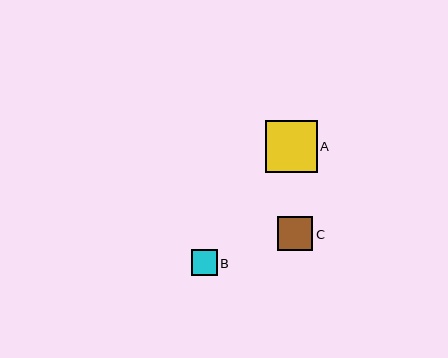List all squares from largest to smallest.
From largest to smallest: A, C, B.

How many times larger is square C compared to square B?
Square C is approximately 1.4 times the size of square B.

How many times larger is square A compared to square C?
Square A is approximately 1.5 times the size of square C.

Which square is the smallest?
Square B is the smallest with a size of approximately 26 pixels.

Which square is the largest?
Square A is the largest with a size of approximately 52 pixels.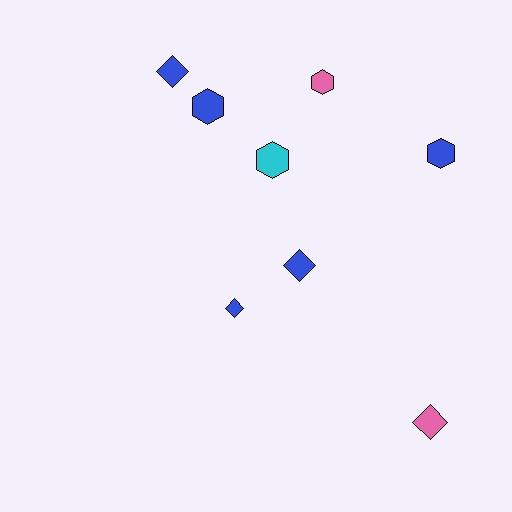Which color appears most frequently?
Blue, with 5 objects.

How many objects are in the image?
There are 8 objects.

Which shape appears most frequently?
Hexagon, with 4 objects.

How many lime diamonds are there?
There are no lime diamonds.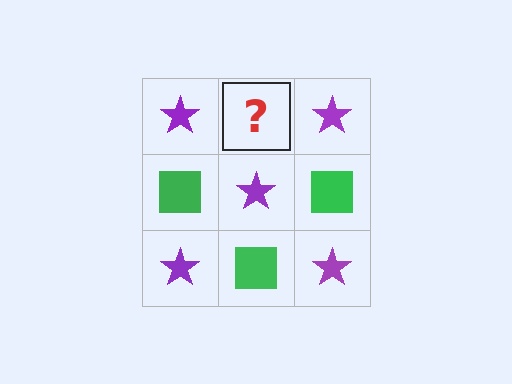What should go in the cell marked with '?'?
The missing cell should contain a green square.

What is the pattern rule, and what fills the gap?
The rule is that it alternates purple star and green square in a checkerboard pattern. The gap should be filled with a green square.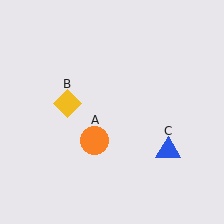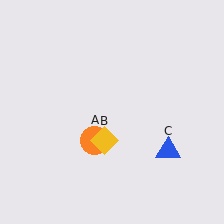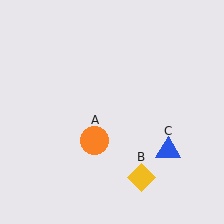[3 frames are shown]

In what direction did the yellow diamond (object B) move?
The yellow diamond (object B) moved down and to the right.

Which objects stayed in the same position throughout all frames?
Orange circle (object A) and blue triangle (object C) remained stationary.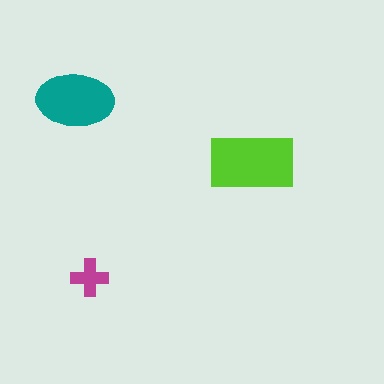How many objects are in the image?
There are 3 objects in the image.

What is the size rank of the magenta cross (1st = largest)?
3rd.